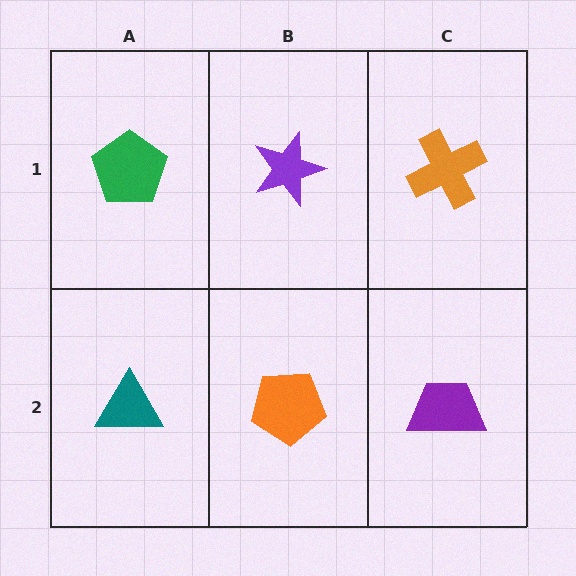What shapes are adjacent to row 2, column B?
A purple star (row 1, column B), a teal triangle (row 2, column A), a purple trapezoid (row 2, column C).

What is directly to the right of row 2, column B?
A purple trapezoid.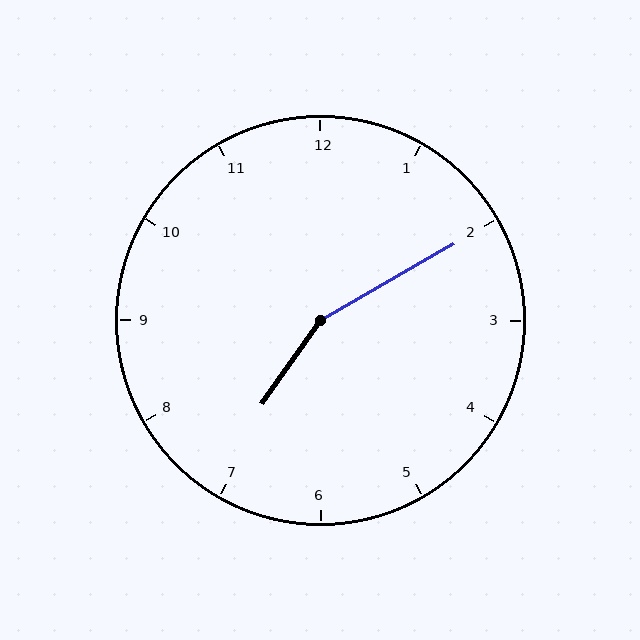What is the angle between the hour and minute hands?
Approximately 155 degrees.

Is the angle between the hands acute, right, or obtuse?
It is obtuse.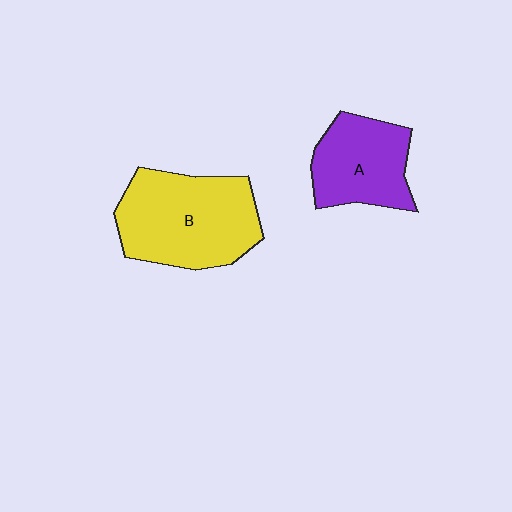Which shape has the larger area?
Shape B (yellow).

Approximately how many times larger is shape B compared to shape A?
Approximately 1.5 times.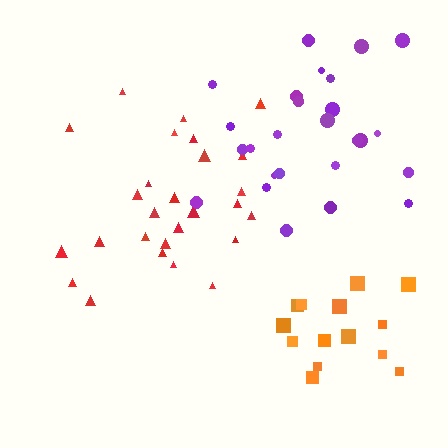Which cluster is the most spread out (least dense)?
Red.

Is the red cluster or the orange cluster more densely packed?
Orange.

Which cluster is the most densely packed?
Purple.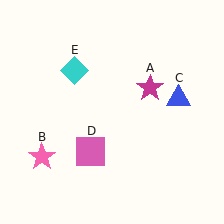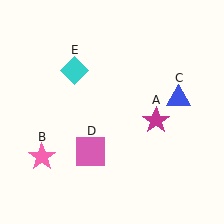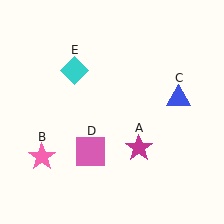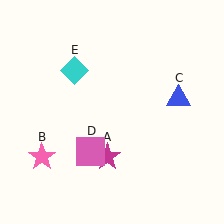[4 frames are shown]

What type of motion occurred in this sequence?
The magenta star (object A) rotated clockwise around the center of the scene.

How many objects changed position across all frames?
1 object changed position: magenta star (object A).